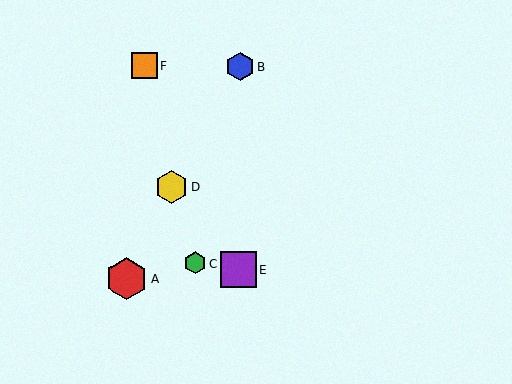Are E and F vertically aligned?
No, E is at x≈238 and F is at x≈145.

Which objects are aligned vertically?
Objects B, E are aligned vertically.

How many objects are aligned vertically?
2 objects (B, E) are aligned vertically.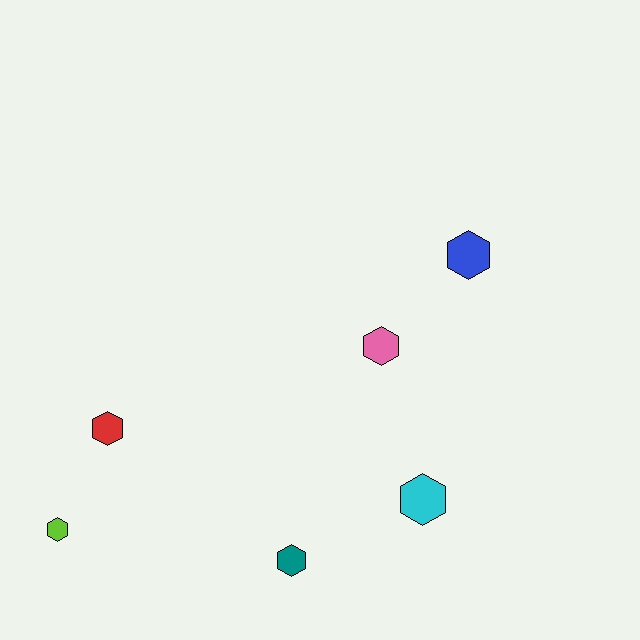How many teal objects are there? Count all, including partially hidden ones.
There is 1 teal object.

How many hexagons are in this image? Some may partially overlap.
There are 6 hexagons.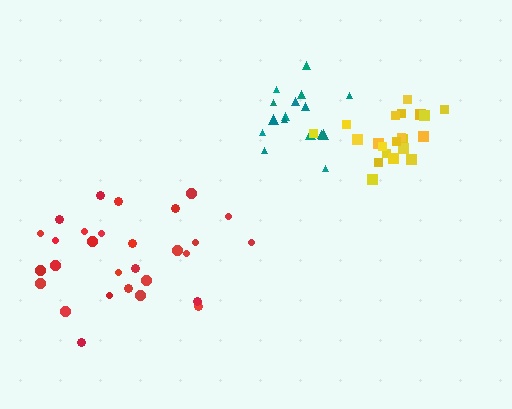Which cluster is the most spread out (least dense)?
Red.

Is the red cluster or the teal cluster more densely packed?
Teal.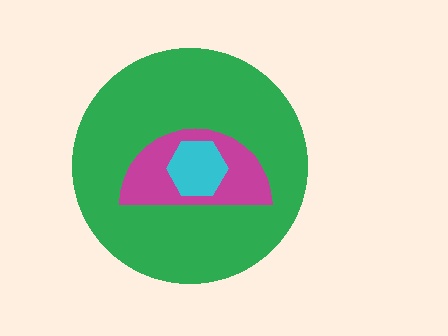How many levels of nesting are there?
3.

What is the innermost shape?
The cyan hexagon.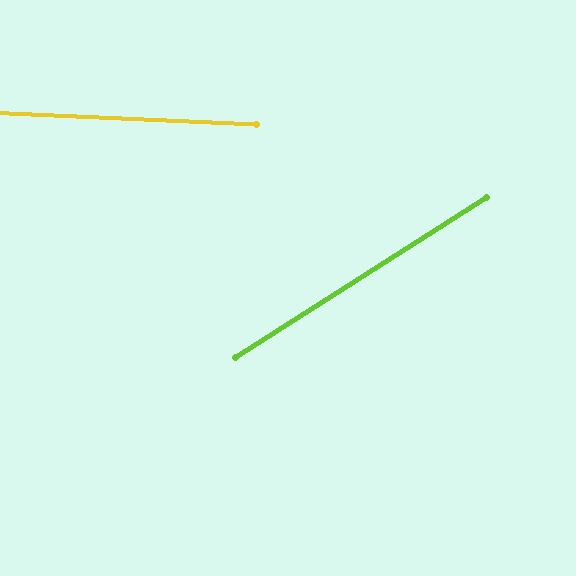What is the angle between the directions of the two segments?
Approximately 35 degrees.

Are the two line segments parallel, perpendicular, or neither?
Neither parallel nor perpendicular — they differ by about 35°.